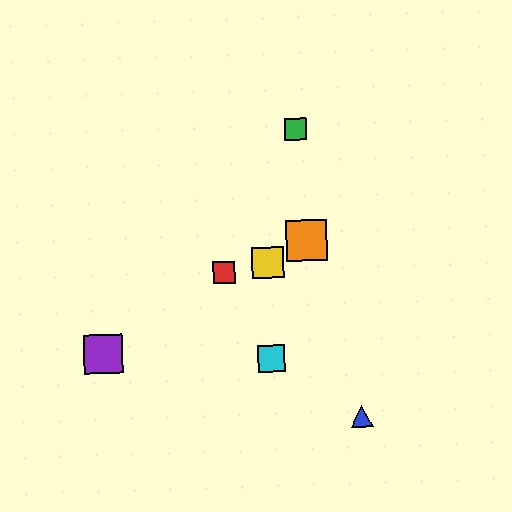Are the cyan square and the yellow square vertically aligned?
Yes, both are at x≈271.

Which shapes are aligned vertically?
The yellow square, the cyan square are aligned vertically.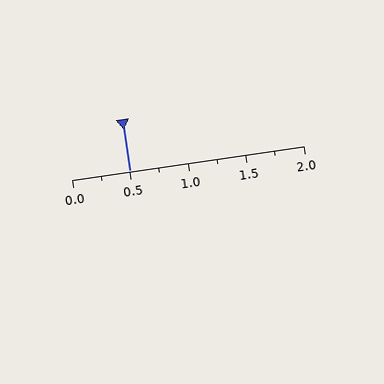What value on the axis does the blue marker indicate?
The marker indicates approximately 0.5.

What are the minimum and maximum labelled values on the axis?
The axis runs from 0.0 to 2.0.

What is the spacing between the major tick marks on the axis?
The major ticks are spaced 0.5 apart.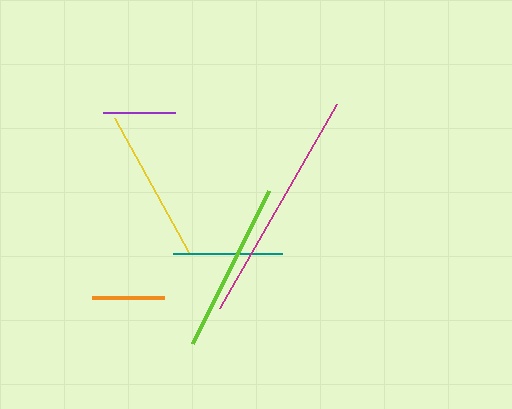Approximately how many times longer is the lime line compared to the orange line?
The lime line is approximately 2.4 times the length of the orange line.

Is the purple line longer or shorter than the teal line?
The teal line is longer than the purple line.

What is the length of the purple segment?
The purple segment is approximately 72 pixels long.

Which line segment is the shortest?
The orange line is the shortest at approximately 71 pixels.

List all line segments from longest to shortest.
From longest to shortest: magenta, lime, yellow, teal, purple, orange.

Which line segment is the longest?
The magenta line is the longest at approximately 234 pixels.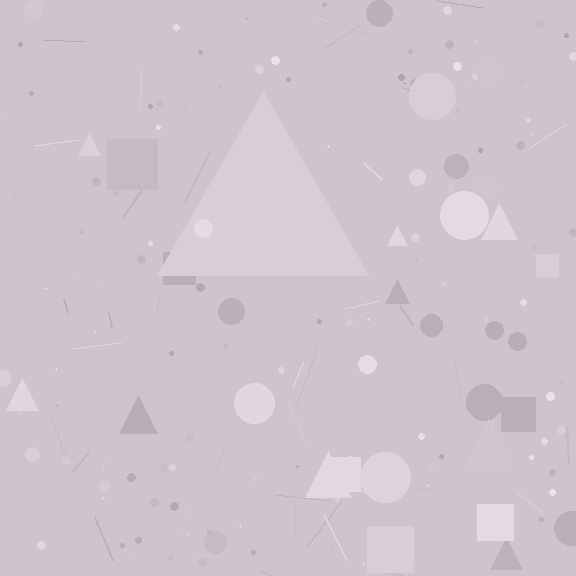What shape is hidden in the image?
A triangle is hidden in the image.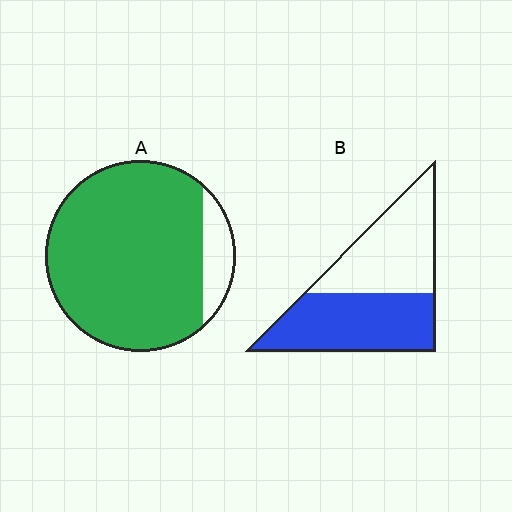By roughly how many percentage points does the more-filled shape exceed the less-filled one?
By roughly 35 percentage points (A over B).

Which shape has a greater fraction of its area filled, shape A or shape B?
Shape A.